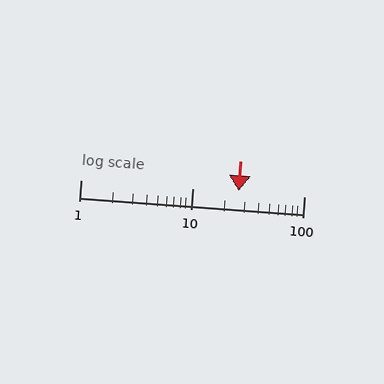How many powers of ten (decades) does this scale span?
The scale spans 2 decades, from 1 to 100.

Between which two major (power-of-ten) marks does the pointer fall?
The pointer is between 10 and 100.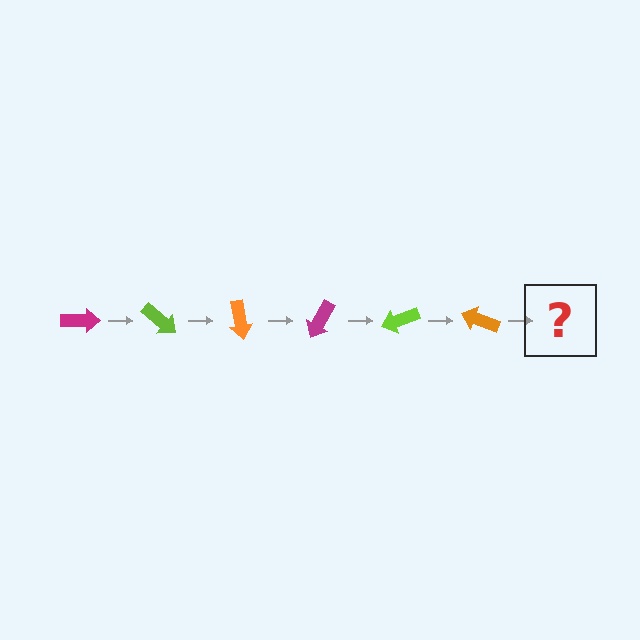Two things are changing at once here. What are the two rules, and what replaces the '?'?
The two rules are that it rotates 40 degrees each step and the color cycles through magenta, lime, and orange. The '?' should be a magenta arrow, rotated 240 degrees from the start.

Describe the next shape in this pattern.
It should be a magenta arrow, rotated 240 degrees from the start.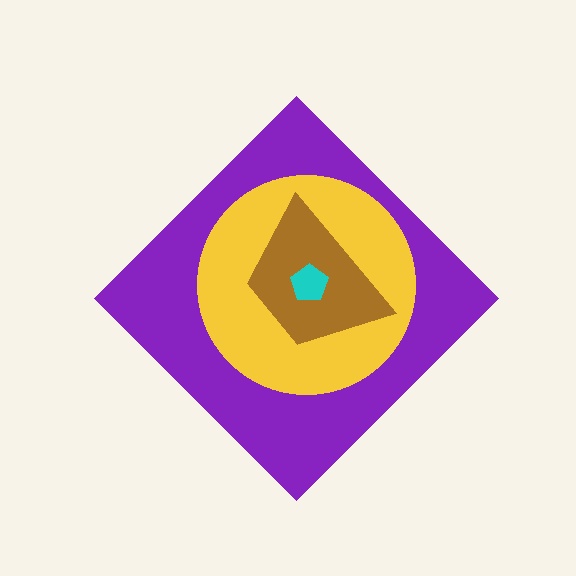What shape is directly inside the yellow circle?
The brown trapezoid.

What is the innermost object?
The cyan pentagon.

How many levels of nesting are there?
4.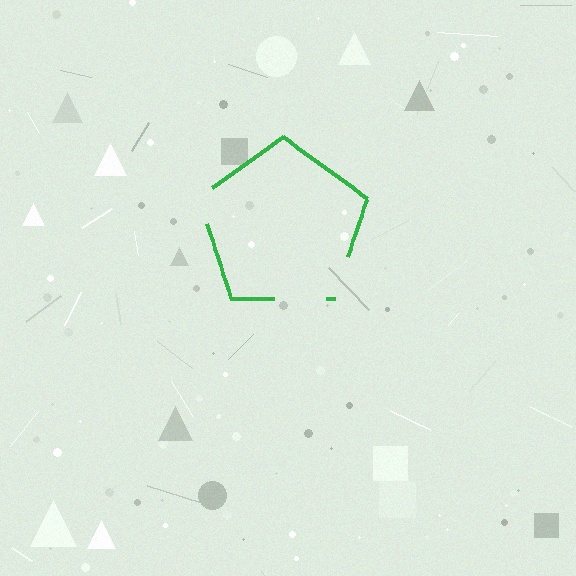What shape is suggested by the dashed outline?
The dashed outline suggests a pentagon.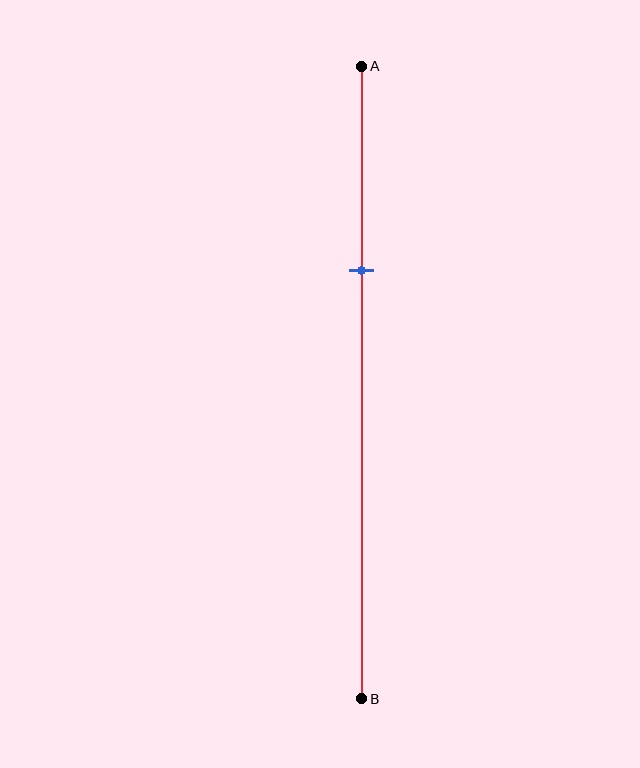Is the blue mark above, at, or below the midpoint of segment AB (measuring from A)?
The blue mark is above the midpoint of segment AB.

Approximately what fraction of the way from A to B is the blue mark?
The blue mark is approximately 30% of the way from A to B.